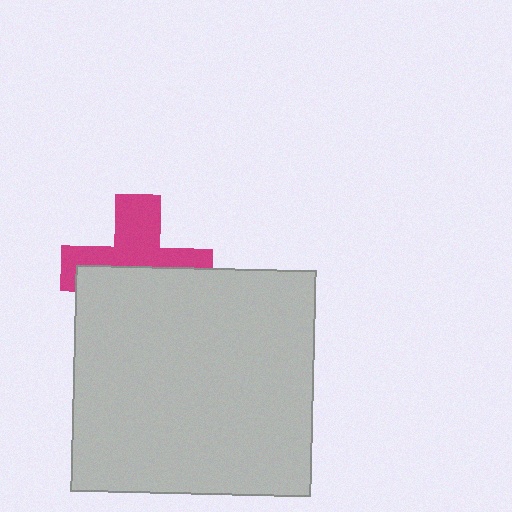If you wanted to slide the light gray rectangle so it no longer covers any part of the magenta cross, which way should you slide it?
Slide it down — that is the most direct way to separate the two shapes.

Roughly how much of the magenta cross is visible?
About half of it is visible (roughly 49%).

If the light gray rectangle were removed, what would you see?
You would see the complete magenta cross.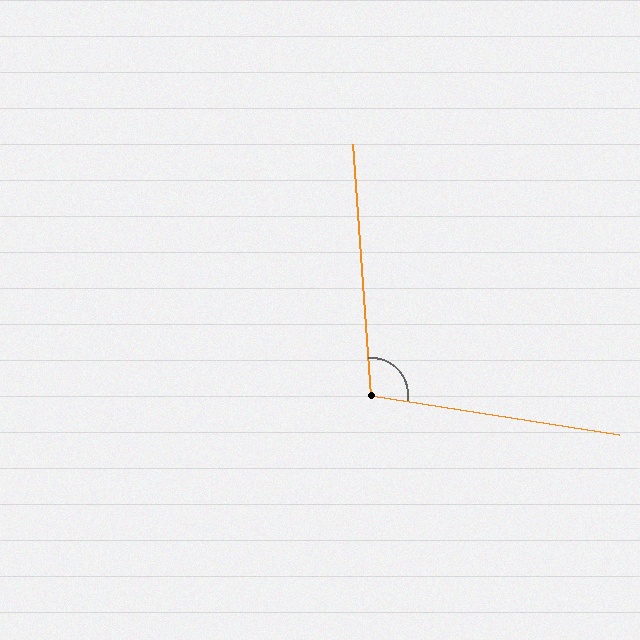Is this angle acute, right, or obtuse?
It is obtuse.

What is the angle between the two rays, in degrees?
Approximately 103 degrees.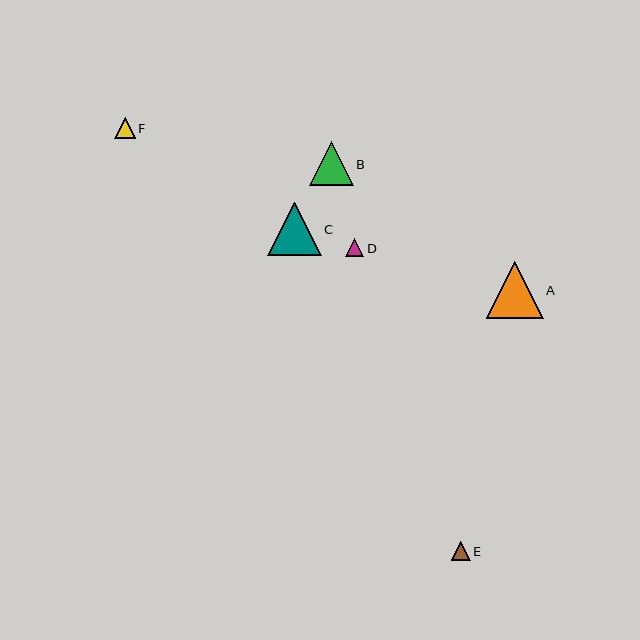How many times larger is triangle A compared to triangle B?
Triangle A is approximately 1.3 times the size of triangle B.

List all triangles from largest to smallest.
From largest to smallest: A, C, B, F, E, D.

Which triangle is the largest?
Triangle A is the largest with a size of approximately 56 pixels.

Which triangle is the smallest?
Triangle D is the smallest with a size of approximately 19 pixels.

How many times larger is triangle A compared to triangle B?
Triangle A is approximately 1.3 times the size of triangle B.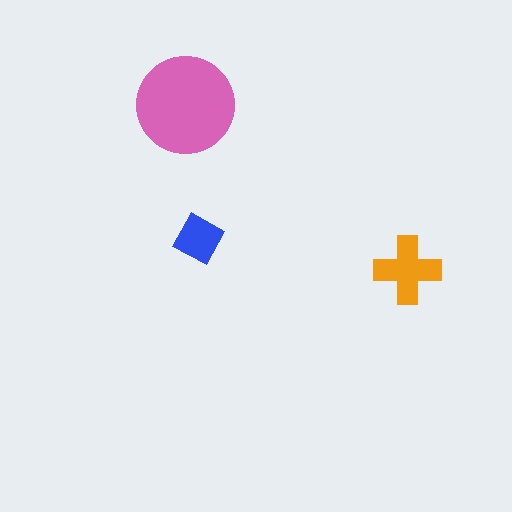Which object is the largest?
The pink circle.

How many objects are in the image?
There are 3 objects in the image.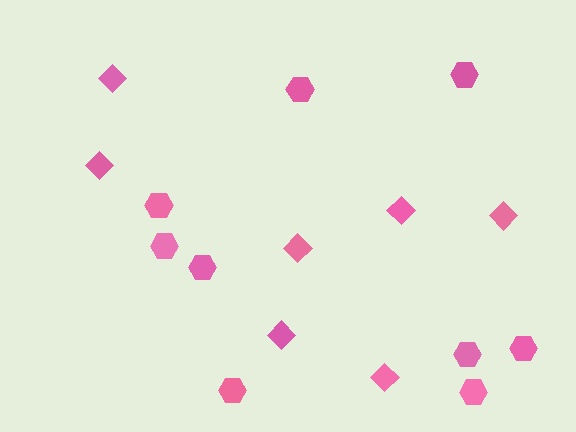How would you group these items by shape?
There are 2 groups: one group of diamonds (7) and one group of hexagons (9).